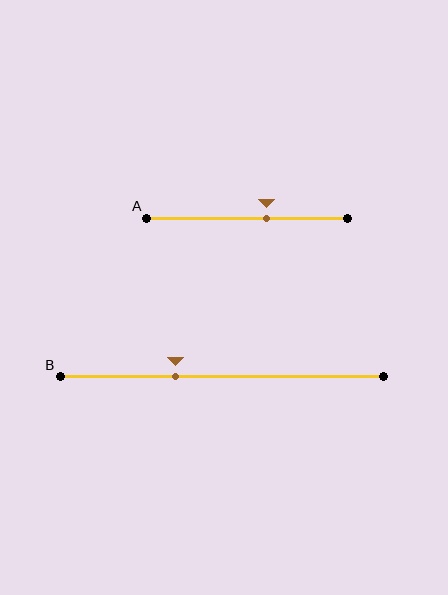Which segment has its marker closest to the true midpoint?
Segment A has its marker closest to the true midpoint.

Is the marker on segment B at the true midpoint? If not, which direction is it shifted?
No, the marker on segment B is shifted to the left by about 14% of the segment length.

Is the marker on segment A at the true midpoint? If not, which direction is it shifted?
No, the marker on segment A is shifted to the right by about 10% of the segment length.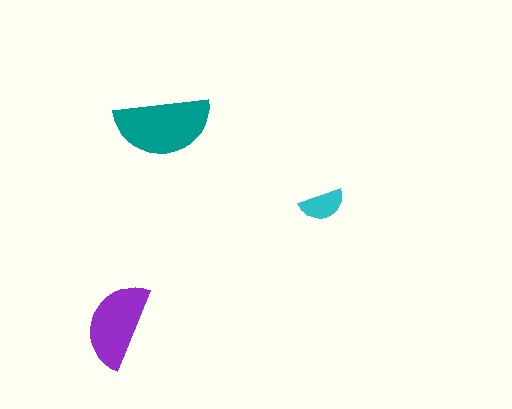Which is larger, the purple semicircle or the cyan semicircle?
The purple one.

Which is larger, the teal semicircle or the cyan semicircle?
The teal one.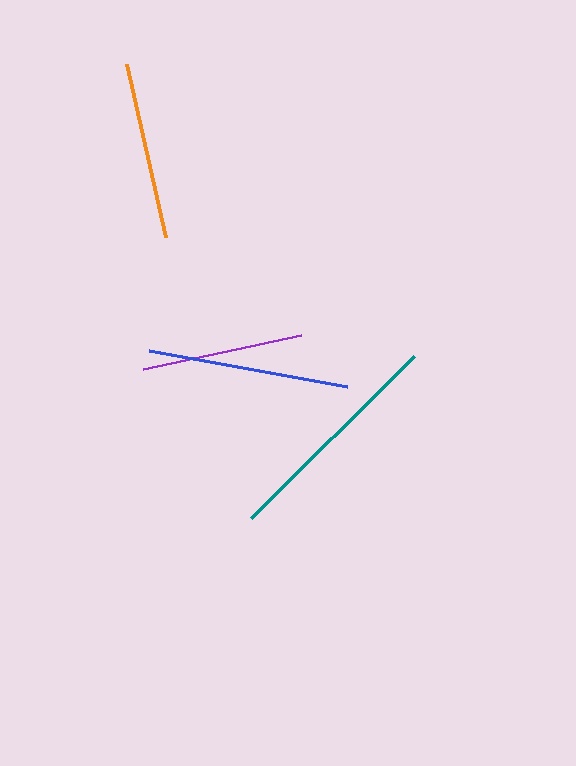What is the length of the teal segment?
The teal segment is approximately 229 pixels long.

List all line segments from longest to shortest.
From longest to shortest: teal, blue, orange, purple.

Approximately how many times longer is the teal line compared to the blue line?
The teal line is approximately 1.1 times the length of the blue line.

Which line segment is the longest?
The teal line is the longest at approximately 229 pixels.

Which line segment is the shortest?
The purple line is the shortest at approximately 162 pixels.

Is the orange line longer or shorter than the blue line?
The blue line is longer than the orange line.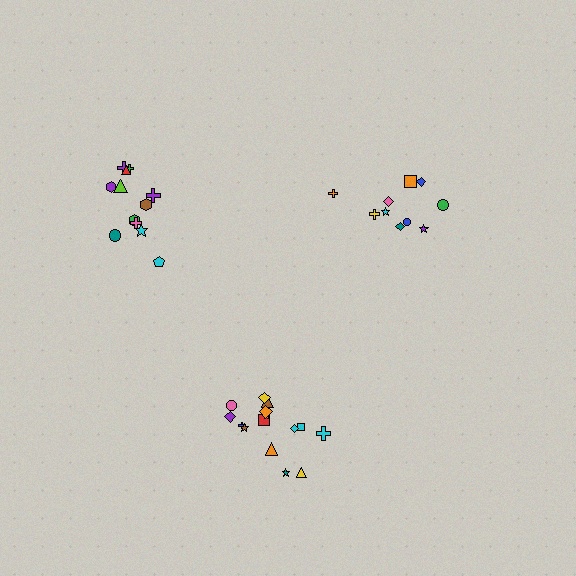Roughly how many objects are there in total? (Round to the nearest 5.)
Roughly 35 objects in total.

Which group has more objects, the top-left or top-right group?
The top-left group.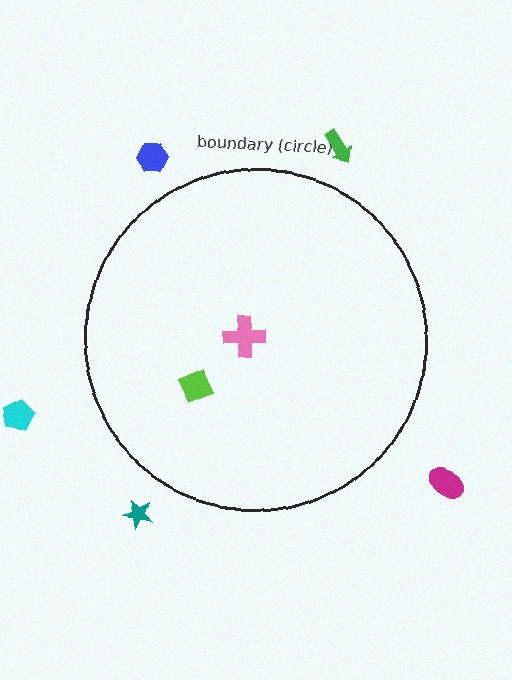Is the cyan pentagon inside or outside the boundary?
Outside.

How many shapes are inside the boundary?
2 inside, 5 outside.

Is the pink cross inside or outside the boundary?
Inside.